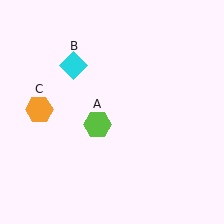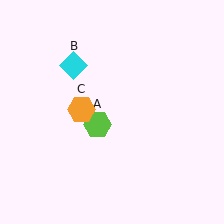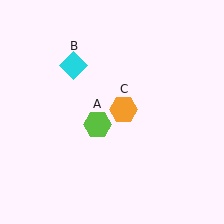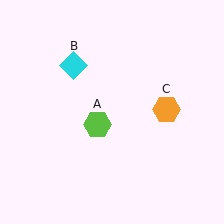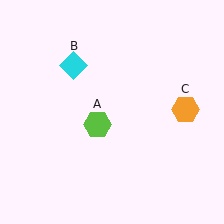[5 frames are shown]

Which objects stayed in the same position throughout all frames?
Lime hexagon (object A) and cyan diamond (object B) remained stationary.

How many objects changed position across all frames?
1 object changed position: orange hexagon (object C).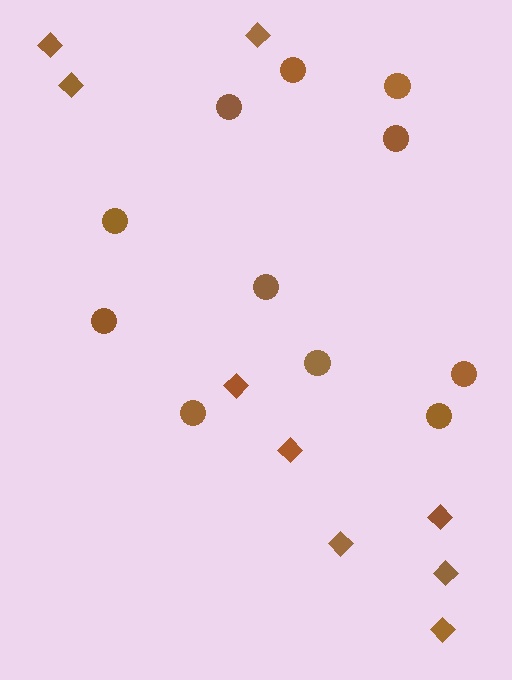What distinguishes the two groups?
There are 2 groups: one group of diamonds (9) and one group of circles (11).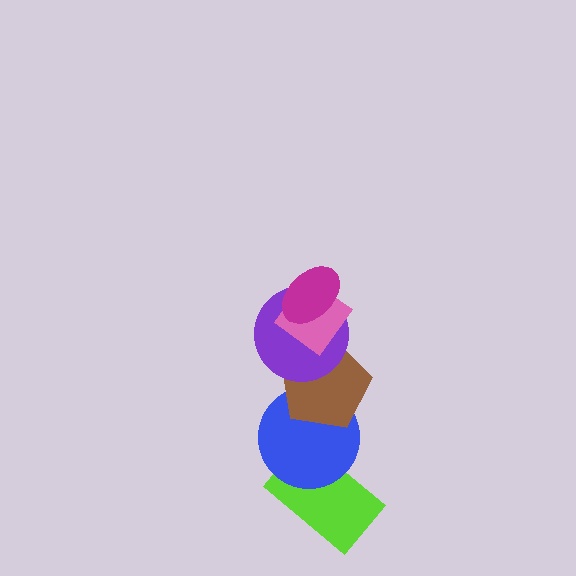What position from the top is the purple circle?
The purple circle is 3rd from the top.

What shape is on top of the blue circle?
The brown pentagon is on top of the blue circle.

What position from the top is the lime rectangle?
The lime rectangle is 6th from the top.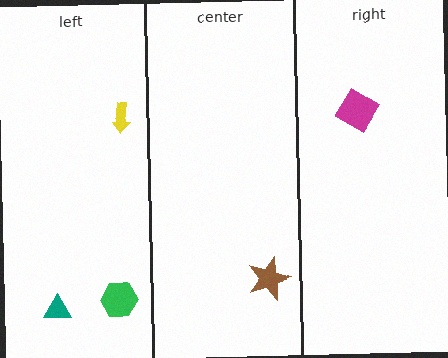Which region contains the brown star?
The center region.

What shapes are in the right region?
The magenta diamond.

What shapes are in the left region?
The yellow arrow, the green hexagon, the teal triangle.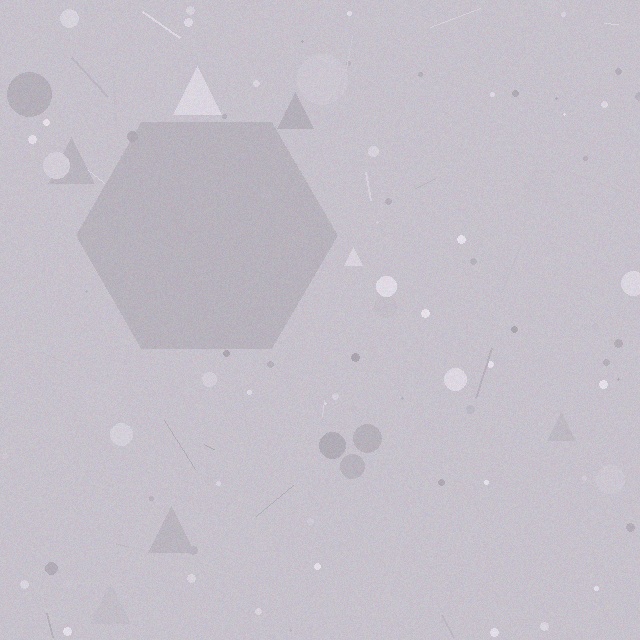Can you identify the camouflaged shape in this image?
The camouflaged shape is a hexagon.